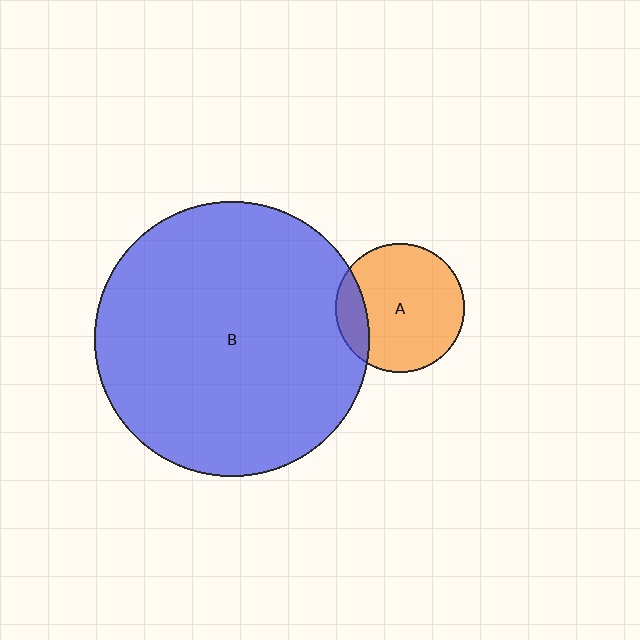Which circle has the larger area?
Circle B (blue).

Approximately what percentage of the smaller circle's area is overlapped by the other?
Approximately 15%.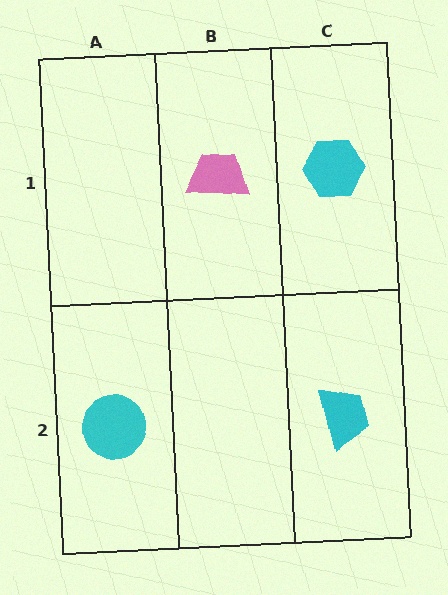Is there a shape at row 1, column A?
No, that cell is empty.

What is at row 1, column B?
A pink trapezoid.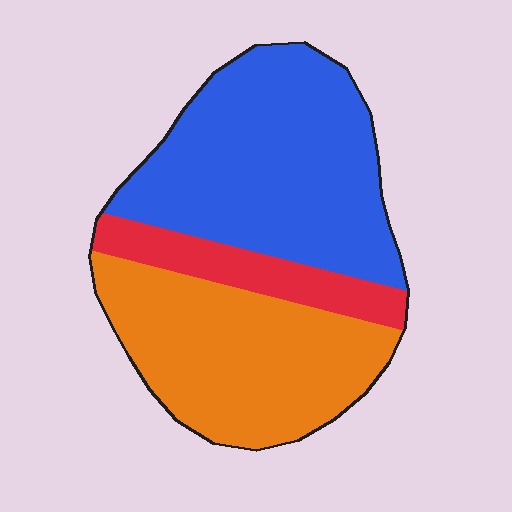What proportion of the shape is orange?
Orange takes up between a quarter and a half of the shape.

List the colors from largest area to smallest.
From largest to smallest: blue, orange, red.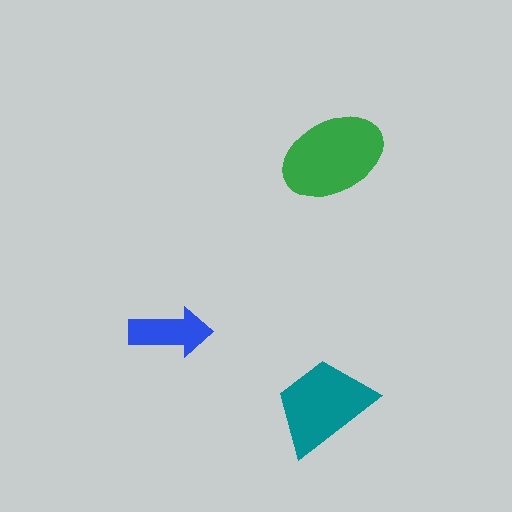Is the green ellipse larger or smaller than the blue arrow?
Larger.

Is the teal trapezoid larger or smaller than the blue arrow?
Larger.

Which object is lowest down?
The teal trapezoid is bottommost.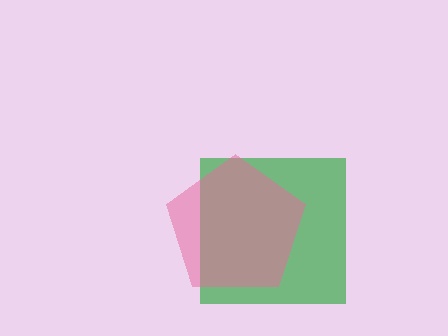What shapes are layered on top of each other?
The layered shapes are: a green square, a pink pentagon.